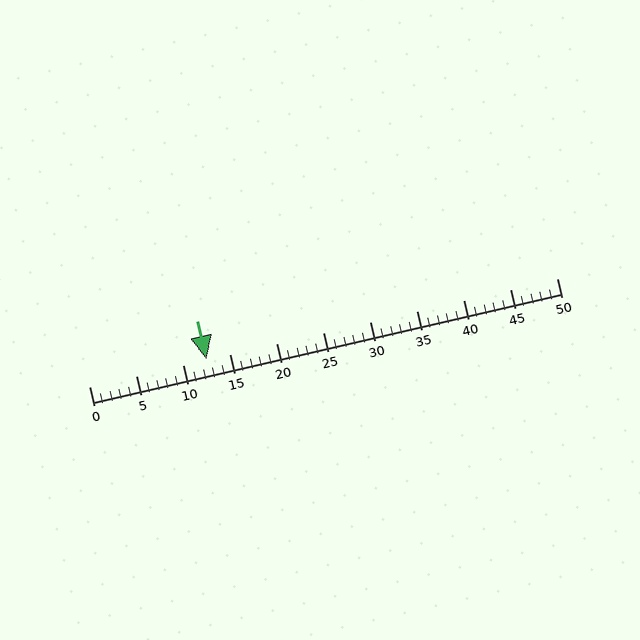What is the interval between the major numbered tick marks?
The major tick marks are spaced 5 units apart.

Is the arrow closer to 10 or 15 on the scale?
The arrow is closer to 15.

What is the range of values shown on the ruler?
The ruler shows values from 0 to 50.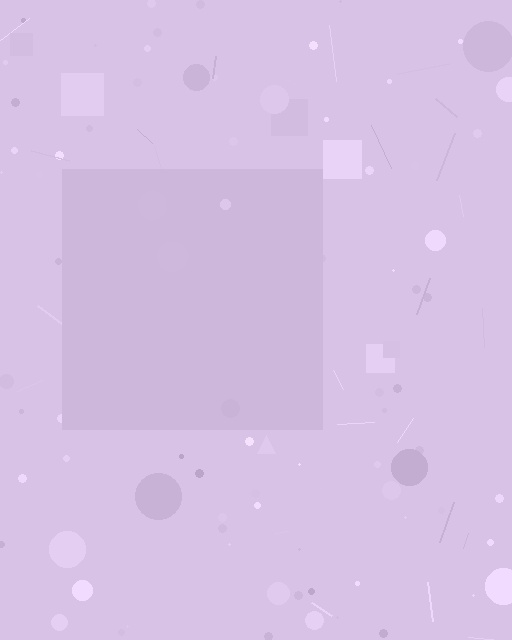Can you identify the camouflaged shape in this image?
The camouflaged shape is a square.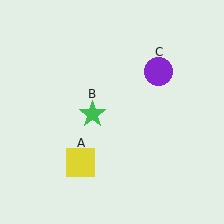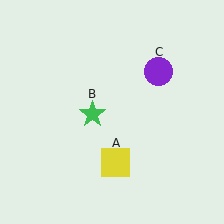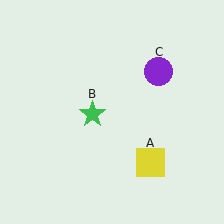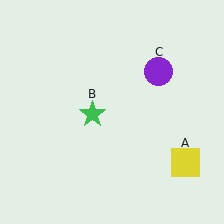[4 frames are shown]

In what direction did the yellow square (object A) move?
The yellow square (object A) moved right.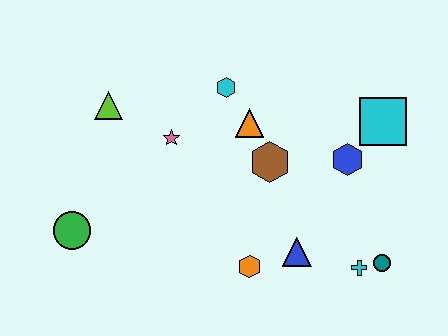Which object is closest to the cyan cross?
The teal circle is closest to the cyan cross.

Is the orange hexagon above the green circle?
No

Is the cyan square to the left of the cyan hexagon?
No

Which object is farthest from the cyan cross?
The lime triangle is farthest from the cyan cross.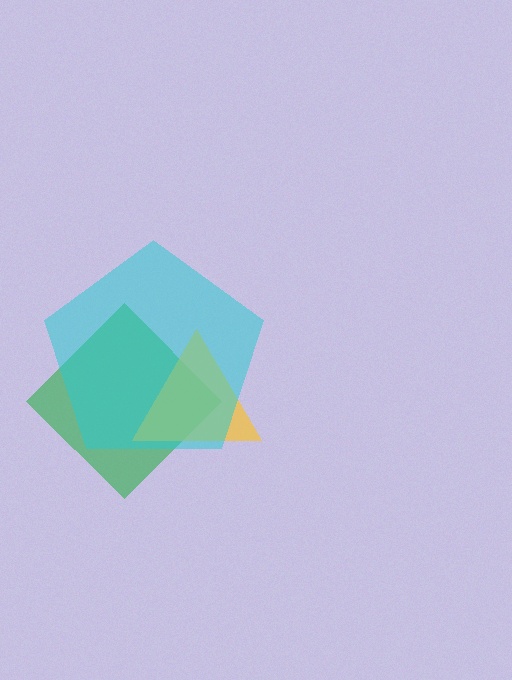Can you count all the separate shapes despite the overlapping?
Yes, there are 3 separate shapes.